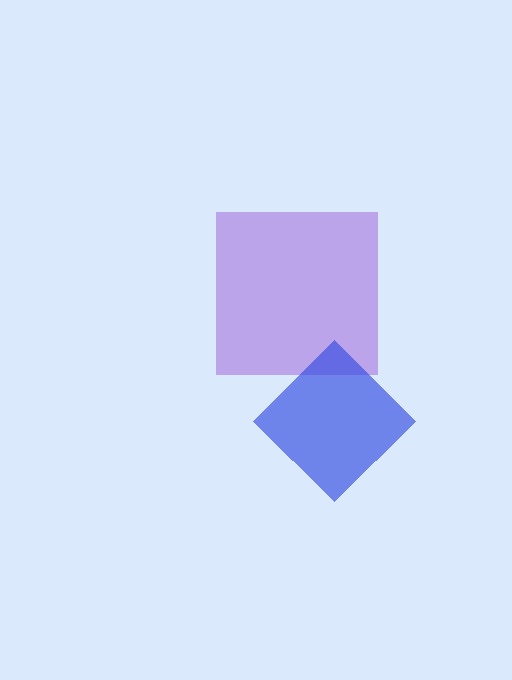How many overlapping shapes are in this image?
There are 2 overlapping shapes in the image.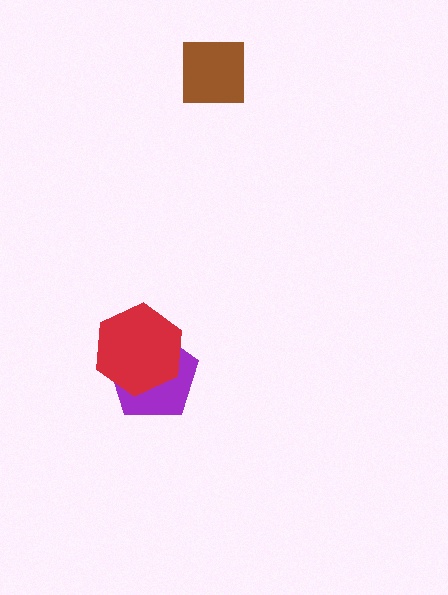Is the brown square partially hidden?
No, no other shape covers it.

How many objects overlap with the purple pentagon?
1 object overlaps with the purple pentagon.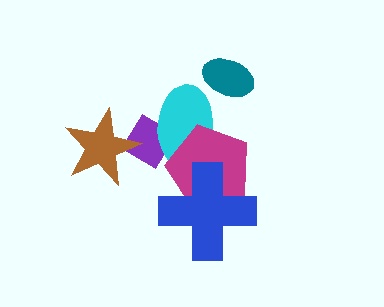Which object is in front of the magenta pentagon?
The blue cross is in front of the magenta pentagon.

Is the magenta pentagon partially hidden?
Yes, it is partially covered by another shape.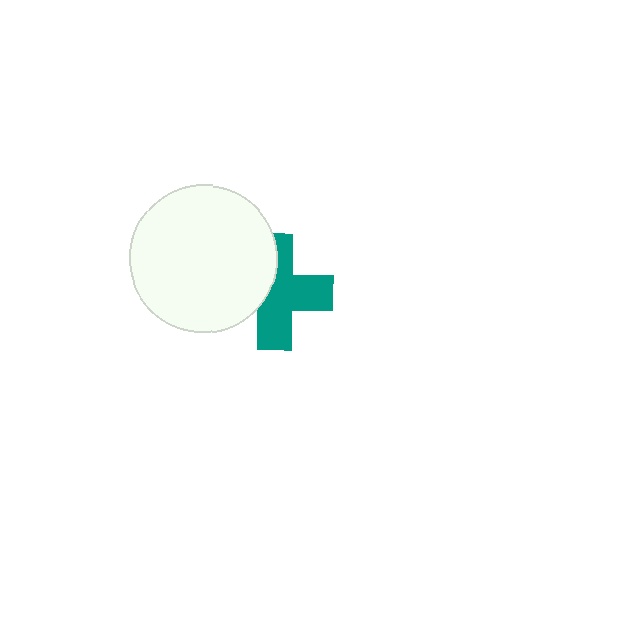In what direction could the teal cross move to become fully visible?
The teal cross could move right. That would shift it out from behind the white circle entirely.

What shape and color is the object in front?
The object in front is a white circle.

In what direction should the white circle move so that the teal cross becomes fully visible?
The white circle should move left. That is the shortest direction to clear the overlap and leave the teal cross fully visible.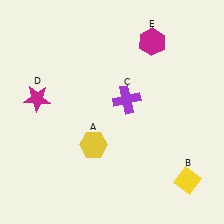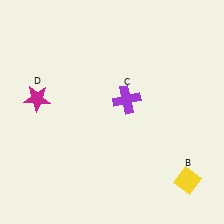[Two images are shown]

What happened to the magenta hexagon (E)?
The magenta hexagon (E) was removed in Image 2. It was in the top-right area of Image 1.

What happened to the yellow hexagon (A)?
The yellow hexagon (A) was removed in Image 2. It was in the bottom-left area of Image 1.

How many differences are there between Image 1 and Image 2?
There are 2 differences between the two images.